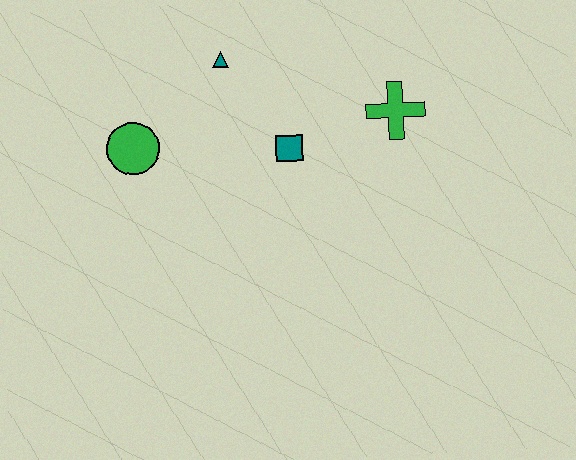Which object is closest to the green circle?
The teal triangle is closest to the green circle.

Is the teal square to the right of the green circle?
Yes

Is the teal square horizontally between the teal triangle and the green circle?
No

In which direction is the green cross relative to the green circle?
The green cross is to the right of the green circle.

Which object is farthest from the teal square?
The green circle is farthest from the teal square.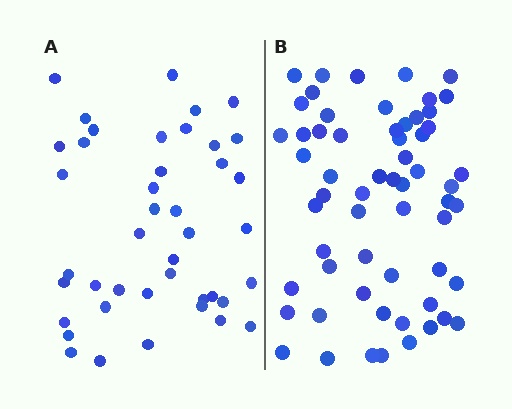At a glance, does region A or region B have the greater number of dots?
Region B (the right region) has more dots.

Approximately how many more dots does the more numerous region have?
Region B has approximately 20 more dots than region A.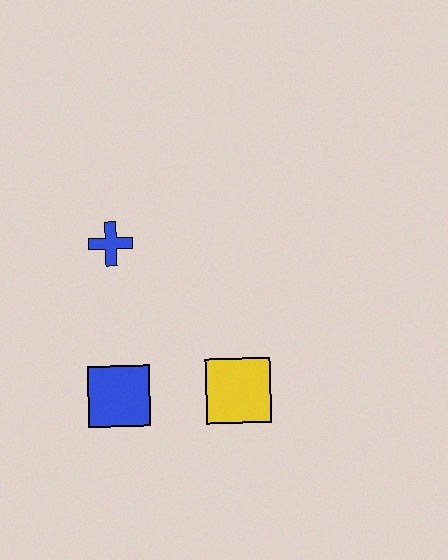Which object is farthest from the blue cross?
The yellow square is farthest from the blue cross.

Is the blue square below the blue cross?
Yes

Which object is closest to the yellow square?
The blue square is closest to the yellow square.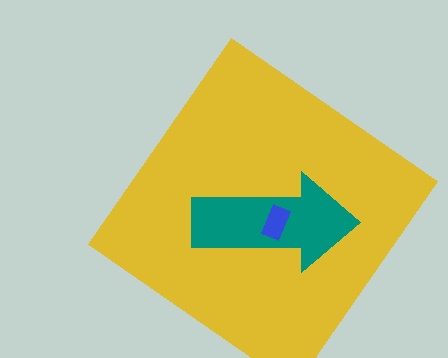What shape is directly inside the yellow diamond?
The teal arrow.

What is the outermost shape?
The yellow diamond.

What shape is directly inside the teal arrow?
The blue rectangle.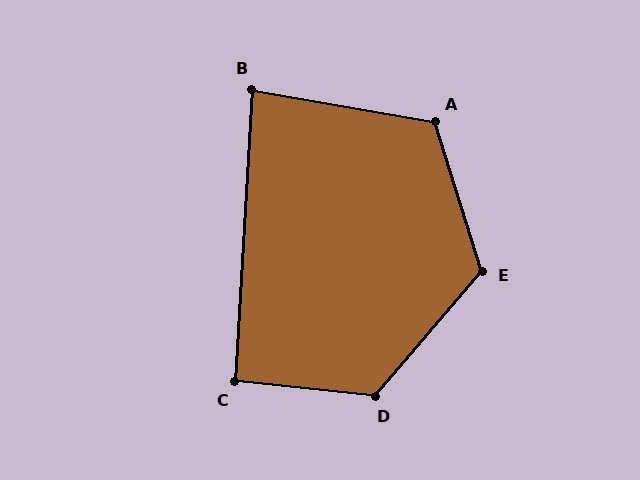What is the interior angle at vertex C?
Approximately 93 degrees (approximately right).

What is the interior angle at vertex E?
Approximately 122 degrees (obtuse).